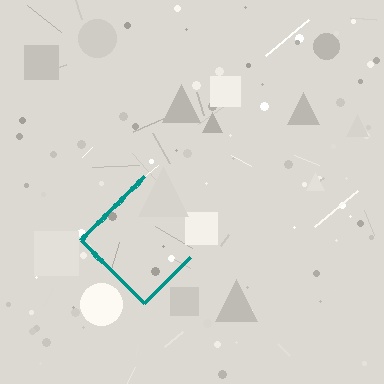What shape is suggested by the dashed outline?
The dashed outline suggests a diamond.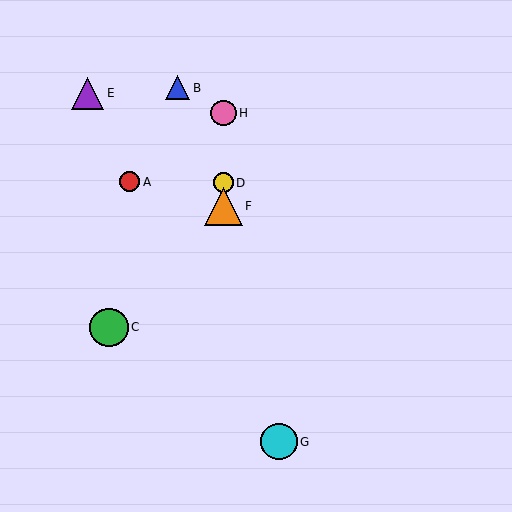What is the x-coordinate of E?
Object E is at x≈88.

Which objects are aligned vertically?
Objects D, F, H are aligned vertically.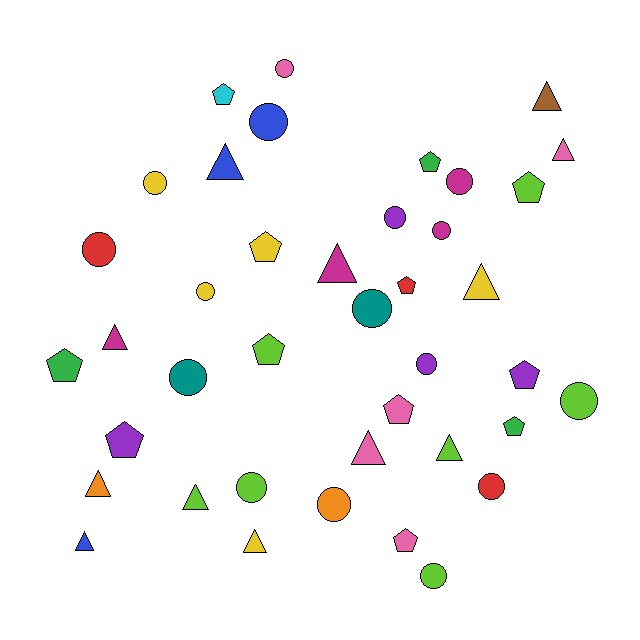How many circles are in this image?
There are 16 circles.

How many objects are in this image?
There are 40 objects.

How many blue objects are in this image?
There are 3 blue objects.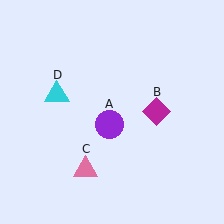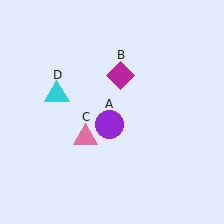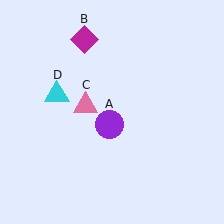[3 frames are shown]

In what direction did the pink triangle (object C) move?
The pink triangle (object C) moved up.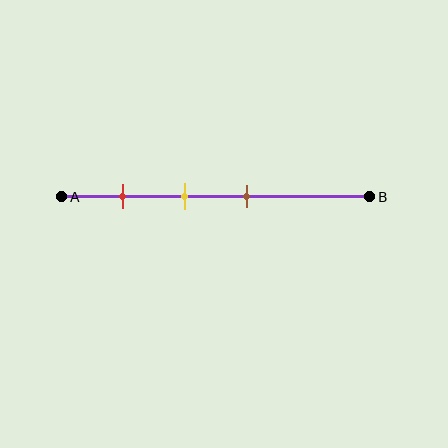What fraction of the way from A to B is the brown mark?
The brown mark is approximately 60% (0.6) of the way from A to B.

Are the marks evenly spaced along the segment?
Yes, the marks are approximately evenly spaced.